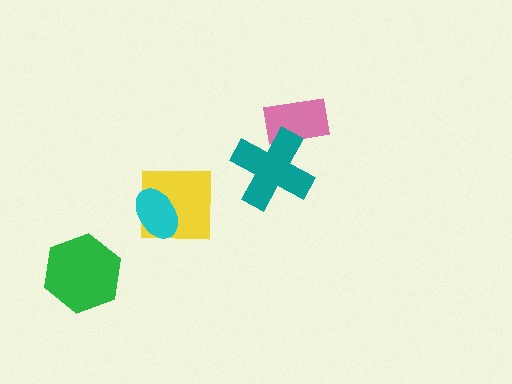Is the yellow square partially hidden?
Yes, it is partially covered by another shape.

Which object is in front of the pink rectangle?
The teal cross is in front of the pink rectangle.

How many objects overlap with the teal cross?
1 object overlaps with the teal cross.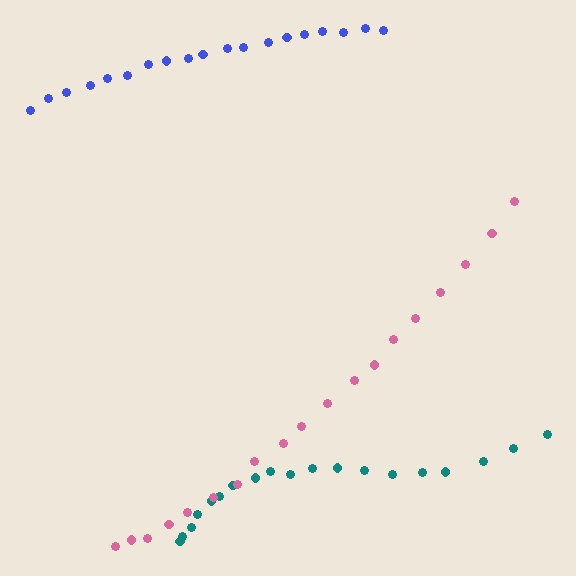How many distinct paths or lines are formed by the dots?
There are 3 distinct paths.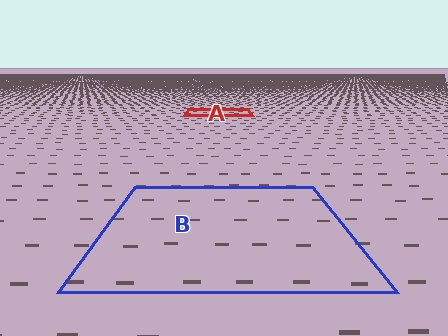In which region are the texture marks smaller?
The texture marks are smaller in region A, because it is farther away.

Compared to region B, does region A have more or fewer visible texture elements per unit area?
Region A has more texture elements per unit area — they are packed more densely because it is farther away.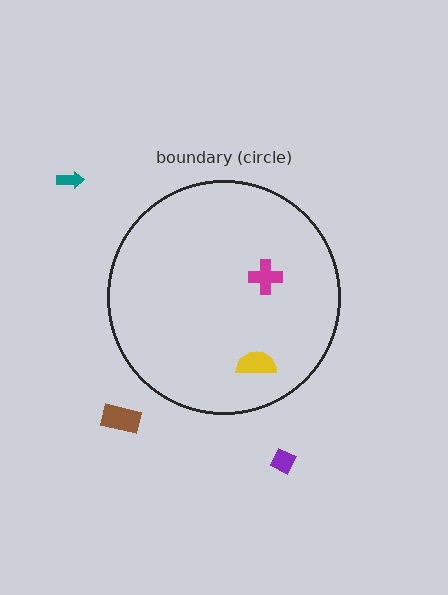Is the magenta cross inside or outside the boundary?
Inside.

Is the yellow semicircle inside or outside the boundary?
Inside.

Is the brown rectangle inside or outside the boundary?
Outside.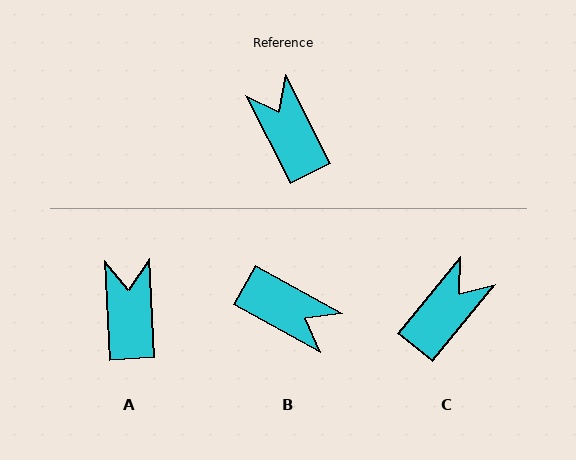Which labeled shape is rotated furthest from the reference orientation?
B, about 146 degrees away.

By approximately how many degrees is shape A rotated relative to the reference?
Approximately 24 degrees clockwise.